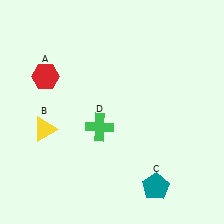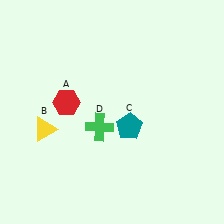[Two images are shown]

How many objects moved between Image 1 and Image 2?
2 objects moved between the two images.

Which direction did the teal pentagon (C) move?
The teal pentagon (C) moved up.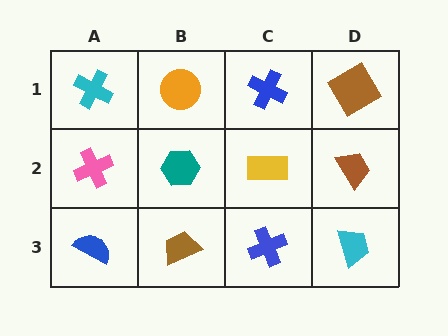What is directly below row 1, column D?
A brown trapezoid.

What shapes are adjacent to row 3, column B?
A teal hexagon (row 2, column B), a blue semicircle (row 3, column A), a blue cross (row 3, column C).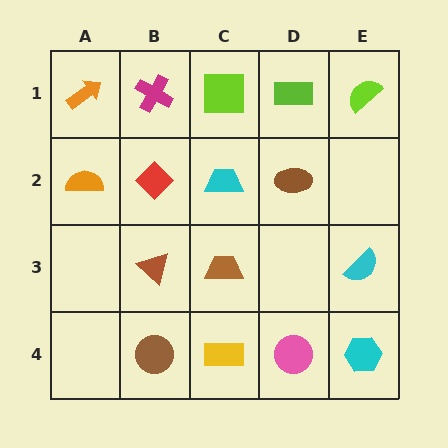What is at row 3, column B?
A brown triangle.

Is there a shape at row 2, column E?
No, that cell is empty.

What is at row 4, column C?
A yellow rectangle.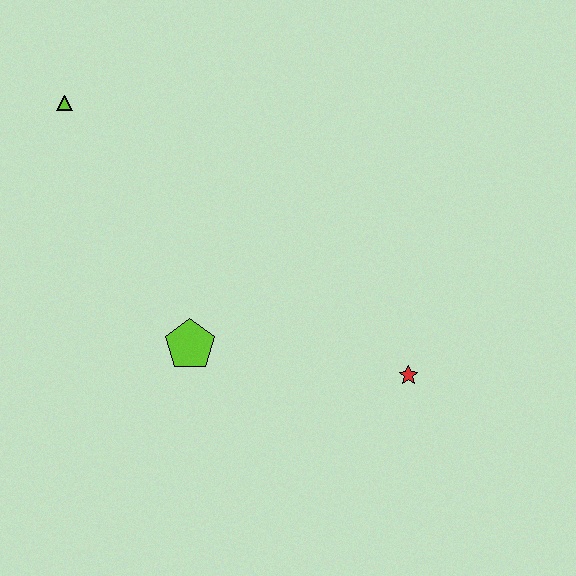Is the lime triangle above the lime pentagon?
Yes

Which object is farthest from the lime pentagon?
The lime triangle is farthest from the lime pentagon.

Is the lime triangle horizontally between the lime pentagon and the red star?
No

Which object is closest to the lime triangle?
The lime pentagon is closest to the lime triangle.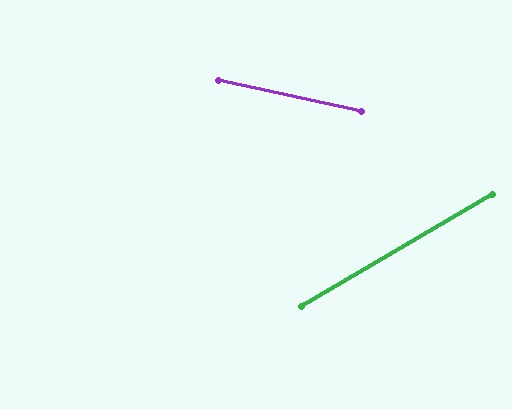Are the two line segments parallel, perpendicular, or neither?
Neither parallel nor perpendicular — they differ by about 42°.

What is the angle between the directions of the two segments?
Approximately 42 degrees.